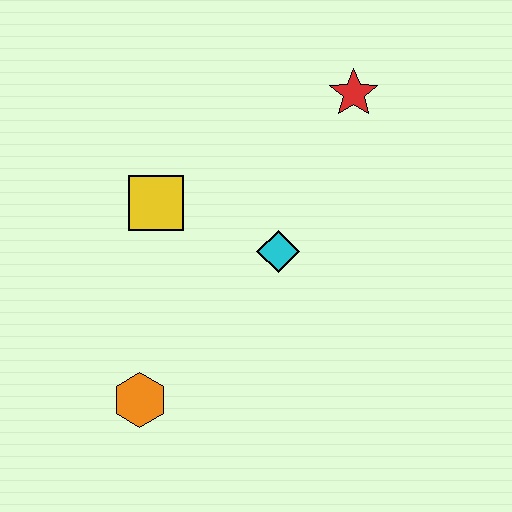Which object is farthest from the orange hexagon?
The red star is farthest from the orange hexagon.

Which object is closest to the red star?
The cyan diamond is closest to the red star.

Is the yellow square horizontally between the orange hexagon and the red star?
Yes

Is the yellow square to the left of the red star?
Yes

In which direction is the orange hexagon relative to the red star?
The orange hexagon is below the red star.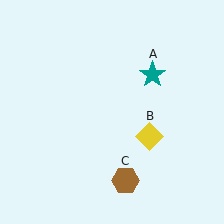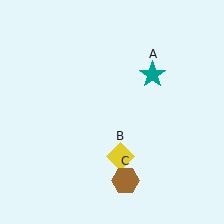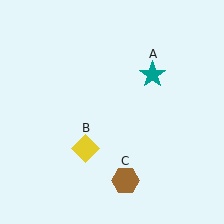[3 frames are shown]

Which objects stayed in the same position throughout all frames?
Teal star (object A) and brown hexagon (object C) remained stationary.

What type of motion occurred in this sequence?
The yellow diamond (object B) rotated clockwise around the center of the scene.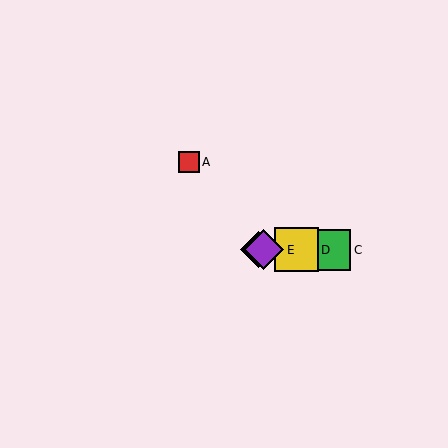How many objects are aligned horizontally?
4 objects (B, C, D, E) are aligned horizontally.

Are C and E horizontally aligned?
Yes, both are at y≈250.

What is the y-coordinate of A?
Object A is at y≈162.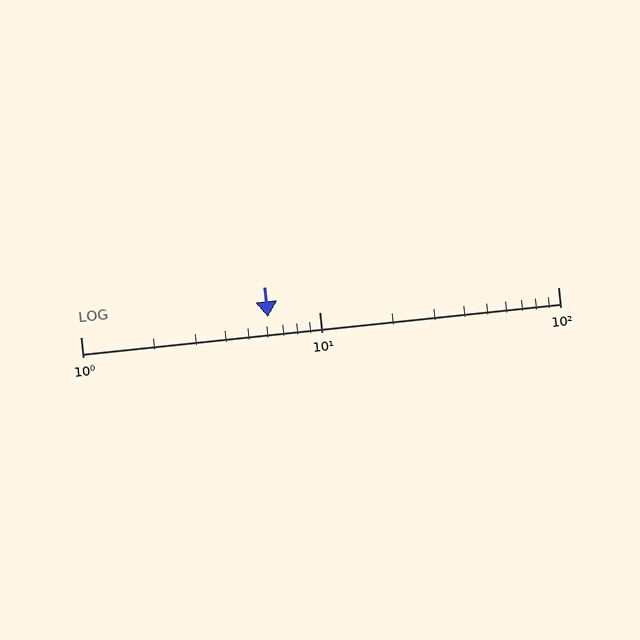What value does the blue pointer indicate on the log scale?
The pointer indicates approximately 6.1.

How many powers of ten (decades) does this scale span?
The scale spans 2 decades, from 1 to 100.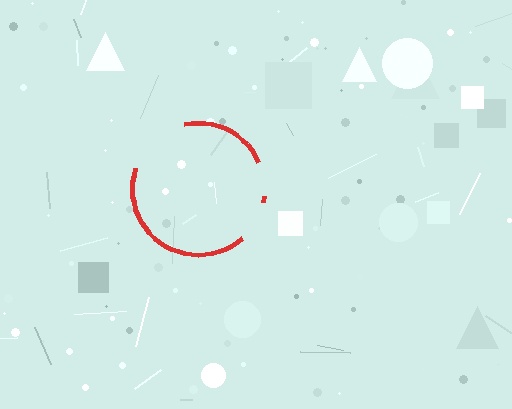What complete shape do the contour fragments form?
The contour fragments form a circle.